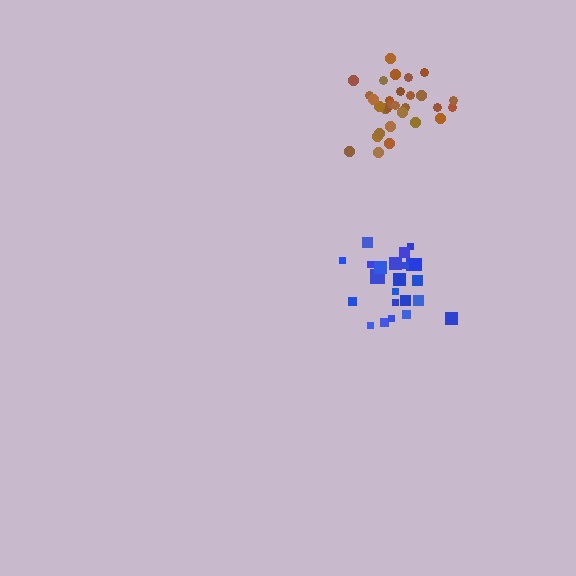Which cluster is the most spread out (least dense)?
Blue.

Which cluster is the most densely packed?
Brown.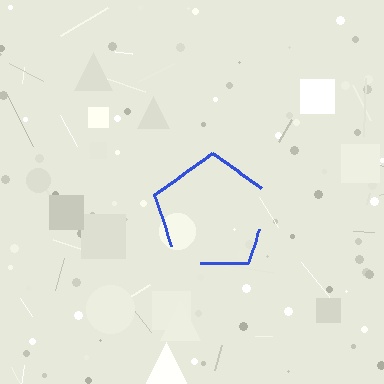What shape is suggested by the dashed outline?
The dashed outline suggests a pentagon.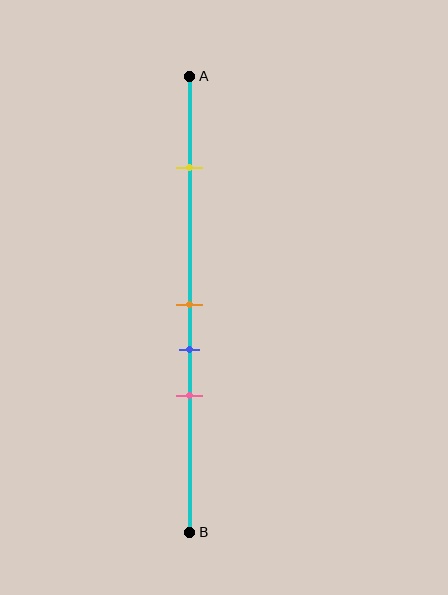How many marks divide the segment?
There are 4 marks dividing the segment.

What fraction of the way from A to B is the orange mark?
The orange mark is approximately 50% (0.5) of the way from A to B.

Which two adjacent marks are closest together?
The orange and blue marks are the closest adjacent pair.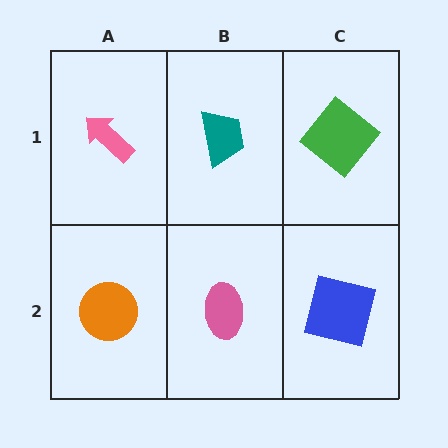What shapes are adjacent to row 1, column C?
A blue square (row 2, column C), a teal trapezoid (row 1, column B).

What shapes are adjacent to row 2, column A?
A pink arrow (row 1, column A), a pink ellipse (row 2, column B).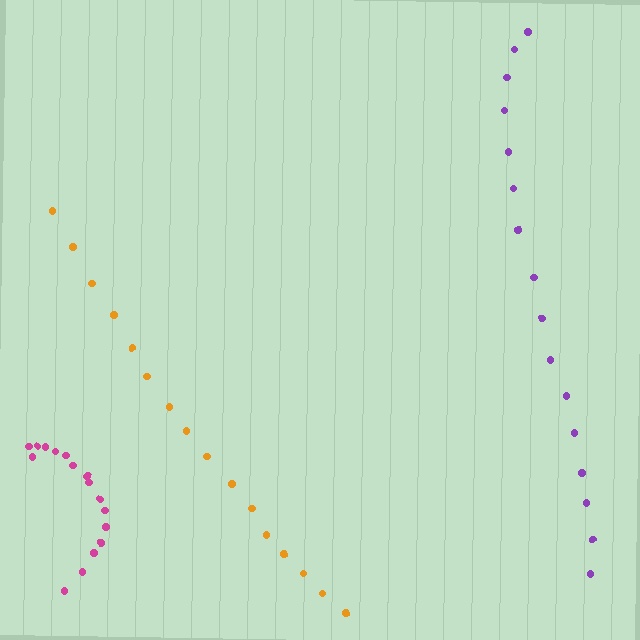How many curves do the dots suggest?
There are 3 distinct paths.